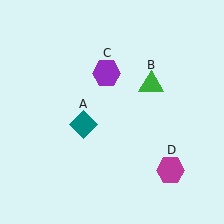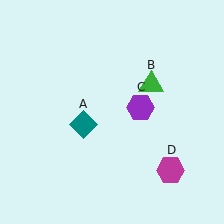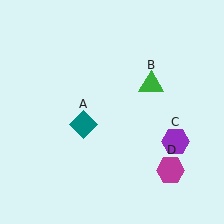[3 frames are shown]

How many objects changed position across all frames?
1 object changed position: purple hexagon (object C).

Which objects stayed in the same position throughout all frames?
Teal diamond (object A) and green triangle (object B) and magenta hexagon (object D) remained stationary.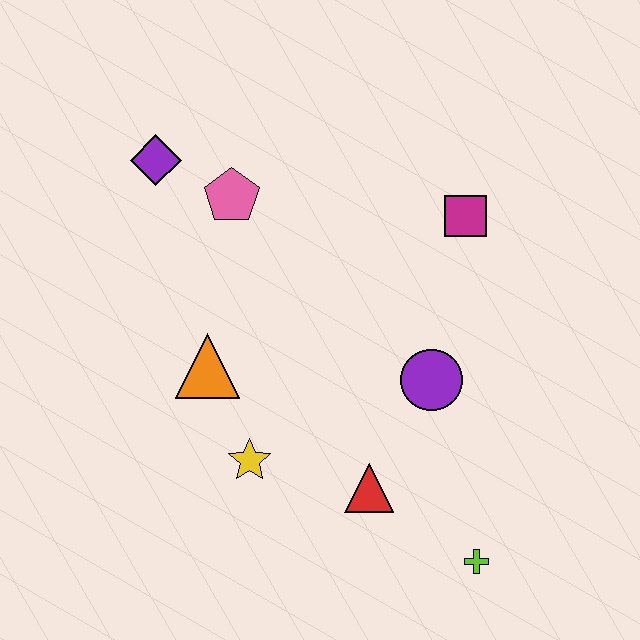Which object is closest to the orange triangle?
The yellow star is closest to the orange triangle.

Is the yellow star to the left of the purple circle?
Yes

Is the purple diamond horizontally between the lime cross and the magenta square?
No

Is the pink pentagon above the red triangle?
Yes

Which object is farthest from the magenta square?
The lime cross is farthest from the magenta square.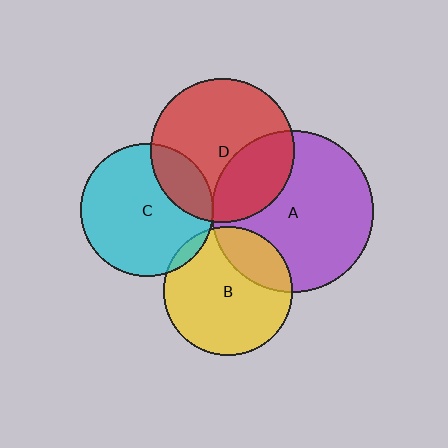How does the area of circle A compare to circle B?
Approximately 1.6 times.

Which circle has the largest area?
Circle A (purple).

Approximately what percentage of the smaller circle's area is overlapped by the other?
Approximately 5%.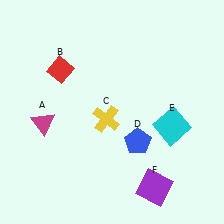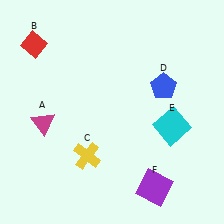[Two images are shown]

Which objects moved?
The objects that moved are: the red diamond (B), the yellow cross (C), the blue pentagon (D).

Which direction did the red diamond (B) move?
The red diamond (B) moved left.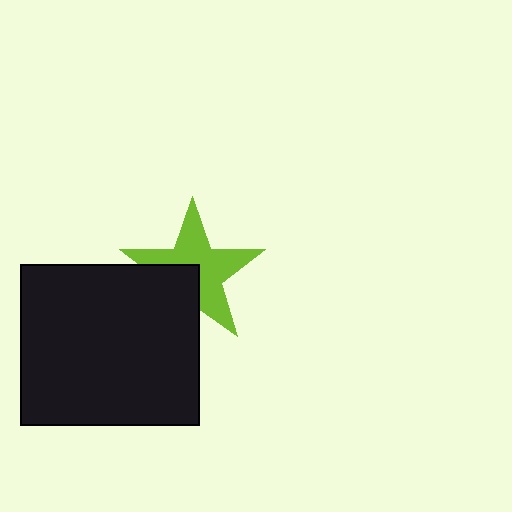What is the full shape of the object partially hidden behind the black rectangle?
The partially hidden object is a lime star.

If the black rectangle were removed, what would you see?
You would see the complete lime star.